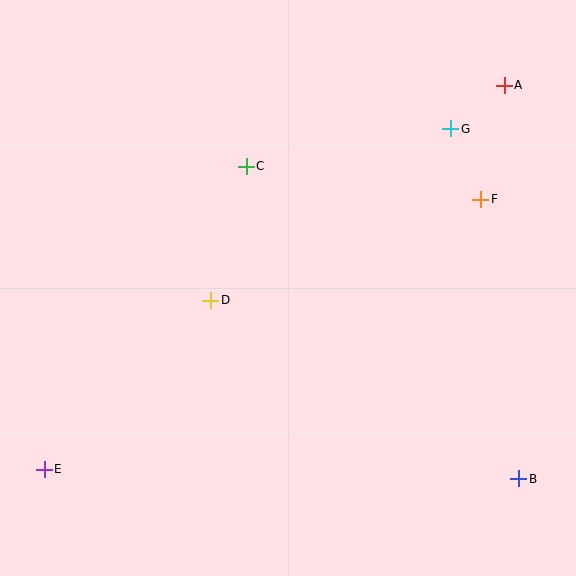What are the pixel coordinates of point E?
Point E is at (44, 469).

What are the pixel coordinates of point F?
Point F is at (481, 199).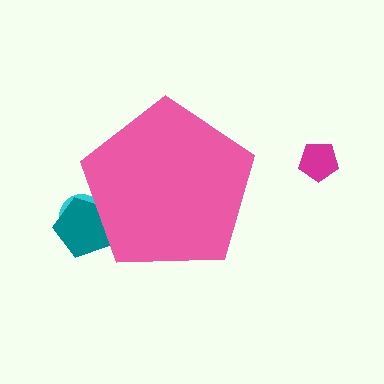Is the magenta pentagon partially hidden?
No, the magenta pentagon is fully visible.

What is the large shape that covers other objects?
A pink pentagon.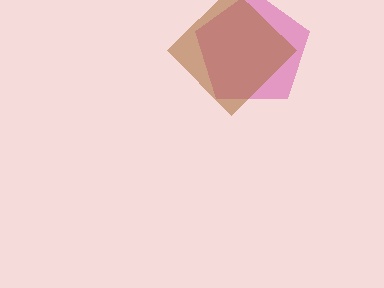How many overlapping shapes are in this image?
There are 2 overlapping shapes in the image.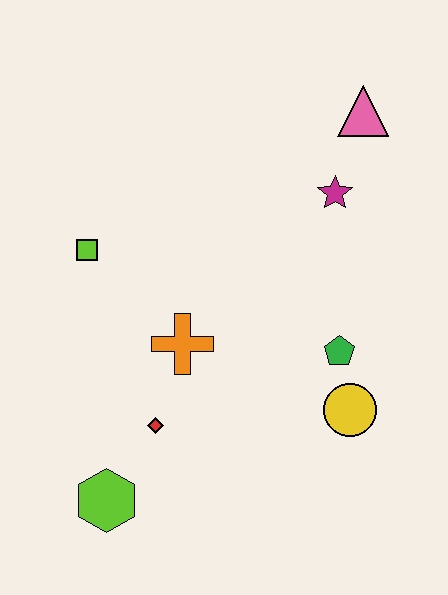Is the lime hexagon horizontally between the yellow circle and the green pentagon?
No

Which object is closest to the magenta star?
The pink triangle is closest to the magenta star.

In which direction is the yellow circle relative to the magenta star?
The yellow circle is below the magenta star.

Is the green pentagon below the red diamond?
No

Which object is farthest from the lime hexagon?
The pink triangle is farthest from the lime hexagon.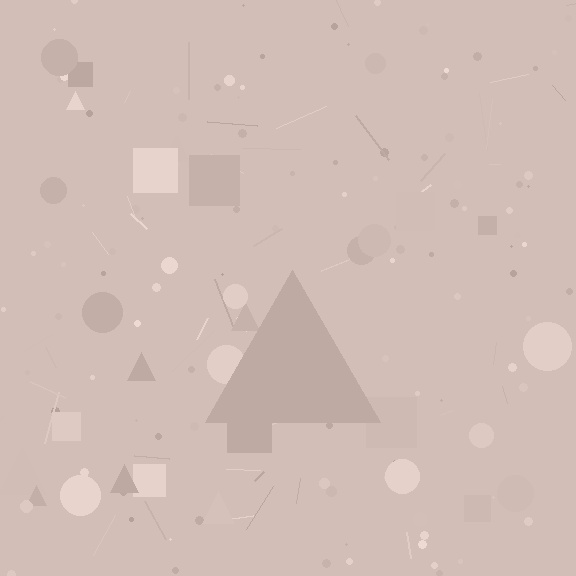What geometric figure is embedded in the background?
A triangle is embedded in the background.